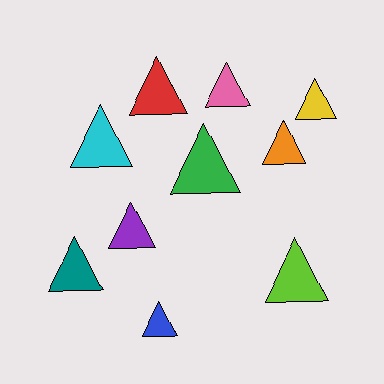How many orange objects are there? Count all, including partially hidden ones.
There is 1 orange object.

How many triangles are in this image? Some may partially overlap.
There are 10 triangles.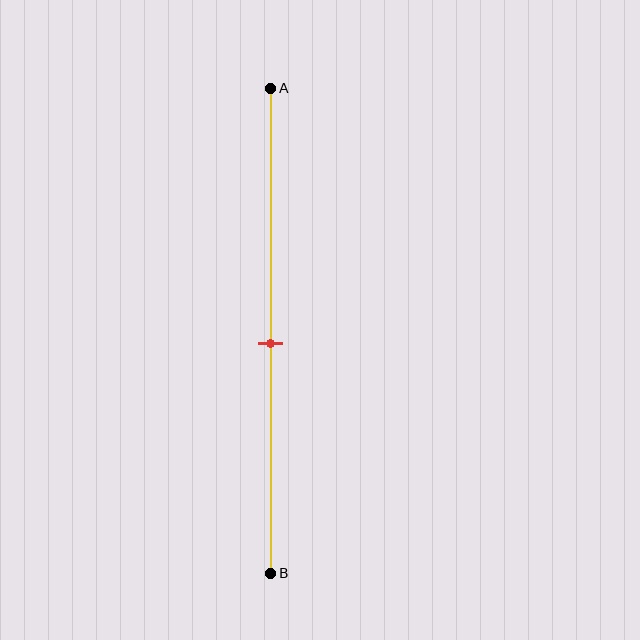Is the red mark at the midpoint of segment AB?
Yes, the mark is approximately at the midpoint.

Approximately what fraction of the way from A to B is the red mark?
The red mark is approximately 55% of the way from A to B.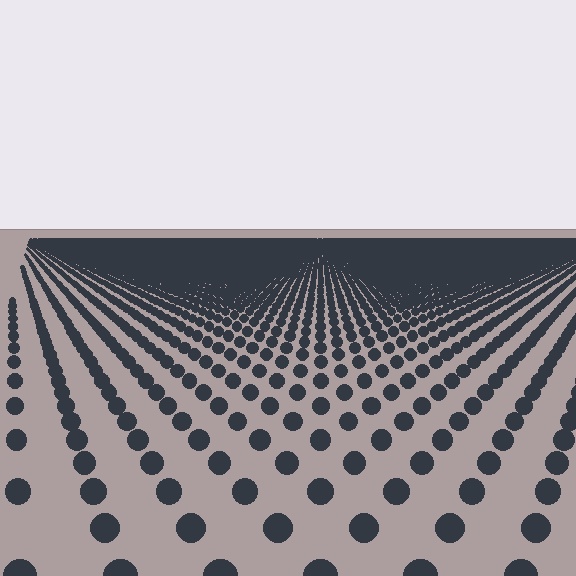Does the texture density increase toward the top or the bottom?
Density increases toward the top.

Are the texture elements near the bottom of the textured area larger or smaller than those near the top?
Larger. Near the bottom, elements are closer to the viewer and appear at a bigger on-screen size.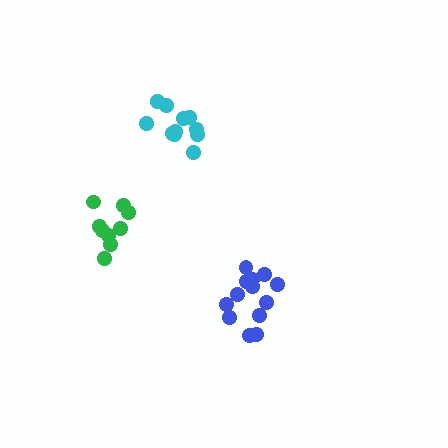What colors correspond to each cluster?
The clusters are colored: cyan, green, blue.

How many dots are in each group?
Group 1: 12 dots, Group 2: 9 dots, Group 3: 13 dots (34 total).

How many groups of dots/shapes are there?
There are 3 groups.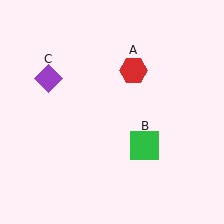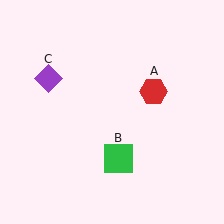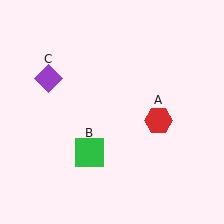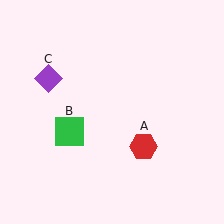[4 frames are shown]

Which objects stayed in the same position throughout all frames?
Purple diamond (object C) remained stationary.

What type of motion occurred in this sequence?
The red hexagon (object A), green square (object B) rotated clockwise around the center of the scene.